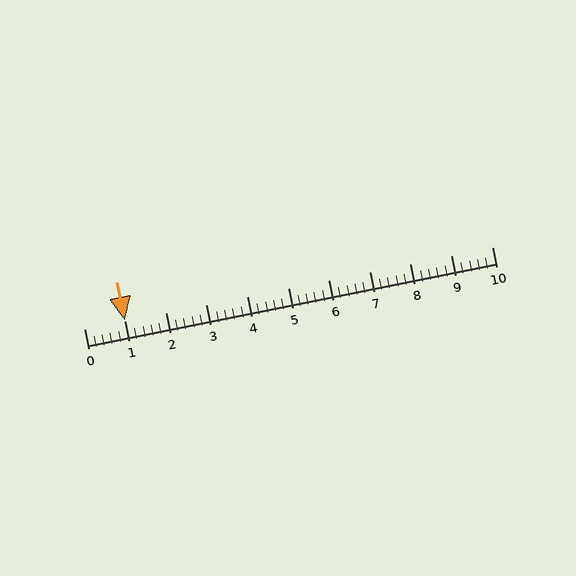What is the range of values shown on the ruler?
The ruler shows values from 0 to 10.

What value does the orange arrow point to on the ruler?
The orange arrow points to approximately 1.0.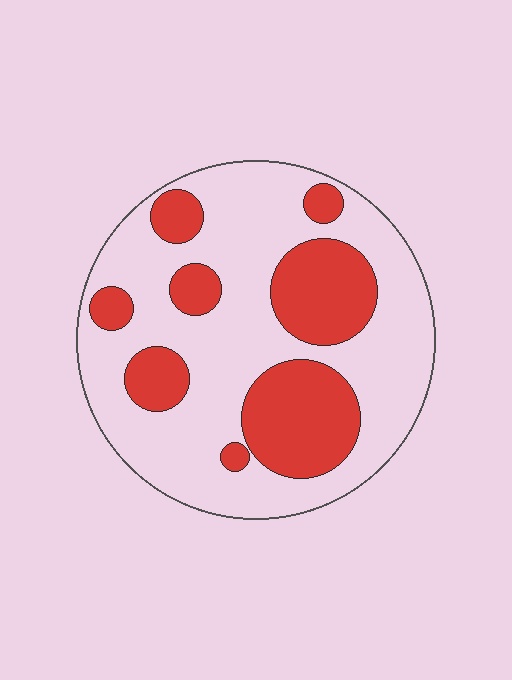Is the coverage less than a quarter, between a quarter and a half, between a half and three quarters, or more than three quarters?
Between a quarter and a half.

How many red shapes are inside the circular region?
8.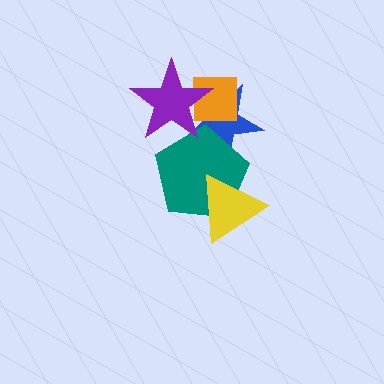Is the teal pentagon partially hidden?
Yes, it is partially covered by another shape.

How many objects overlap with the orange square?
2 objects overlap with the orange square.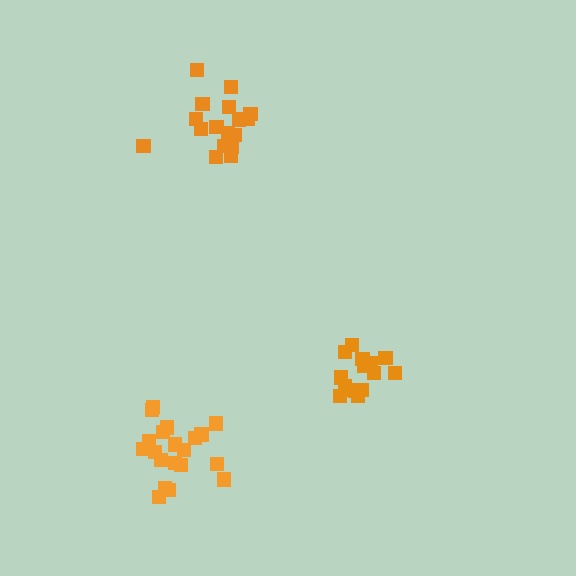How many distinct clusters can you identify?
There are 3 distinct clusters.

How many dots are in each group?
Group 1: 18 dots, Group 2: 20 dots, Group 3: 15 dots (53 total).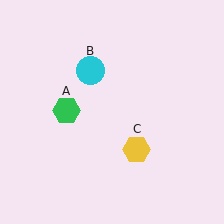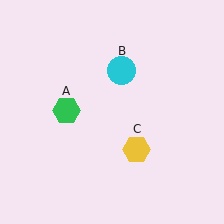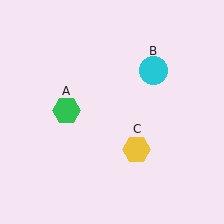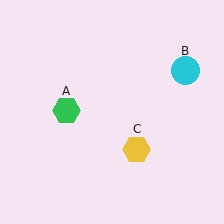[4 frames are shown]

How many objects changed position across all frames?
1 object changed position: cyan circle (object B).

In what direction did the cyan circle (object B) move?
The cyan circle (object B) moved right.